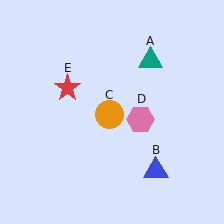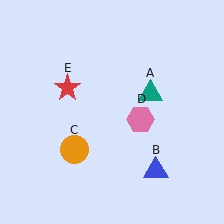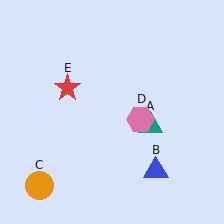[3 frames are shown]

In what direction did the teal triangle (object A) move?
The teal triangle (object A) moved down.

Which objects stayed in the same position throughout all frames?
Blue triangle (object B) and pink hexagon (object D) and red star (object E) remained stationary.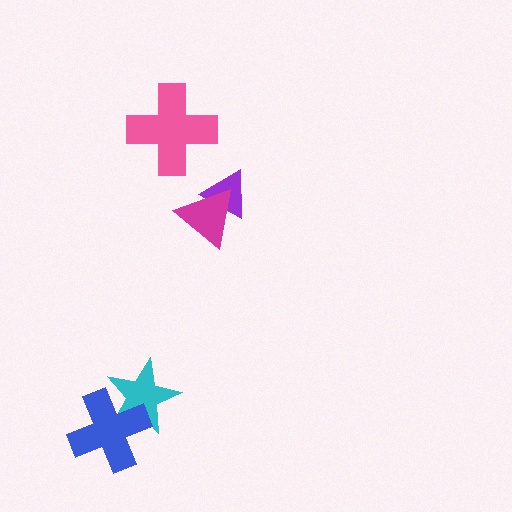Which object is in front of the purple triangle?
The magenta triangle is in front of the purple triangle.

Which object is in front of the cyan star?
The blue cross is in front of the cyan star.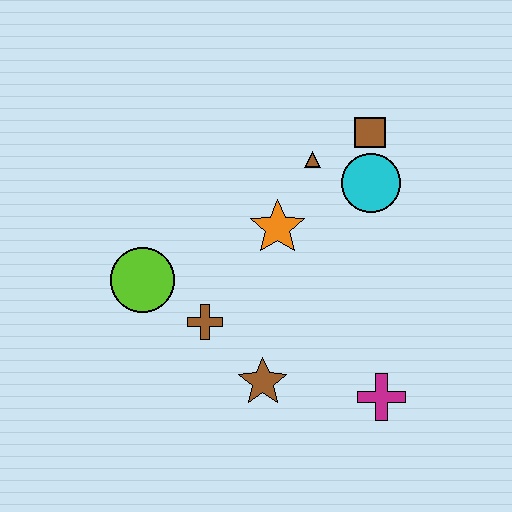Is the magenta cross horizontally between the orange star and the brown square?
No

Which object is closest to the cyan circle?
The brown square is closest to the cyan circle.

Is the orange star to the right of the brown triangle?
No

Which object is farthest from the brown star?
The brown square is farthest from the brown star.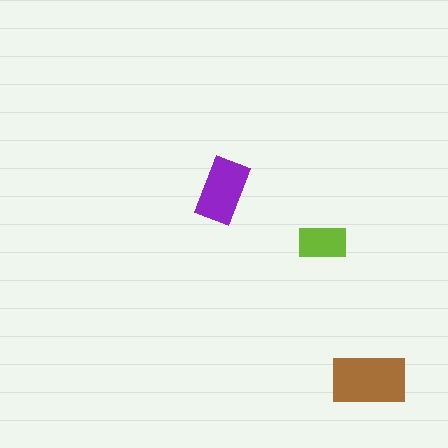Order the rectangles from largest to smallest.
the brown one, the purple one, the lime one.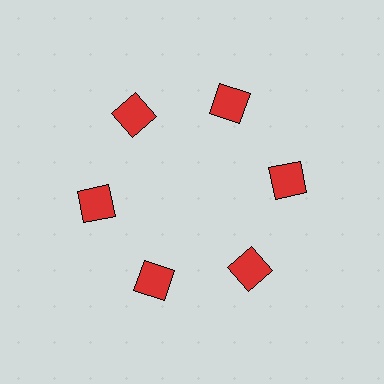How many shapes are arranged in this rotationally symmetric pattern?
There are 6 shapes, arranged in 6 groups of 1.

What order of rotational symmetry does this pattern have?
This pattern has 6-fold rotational symmetry.